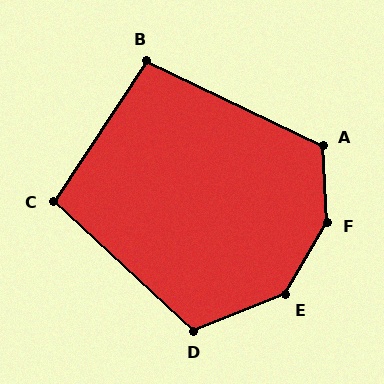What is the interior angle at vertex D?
Approximately 116 degrees (obtuse).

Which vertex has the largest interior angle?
F, at approximately 146 degrees.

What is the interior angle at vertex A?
Approximately 119 degrees (obtuse).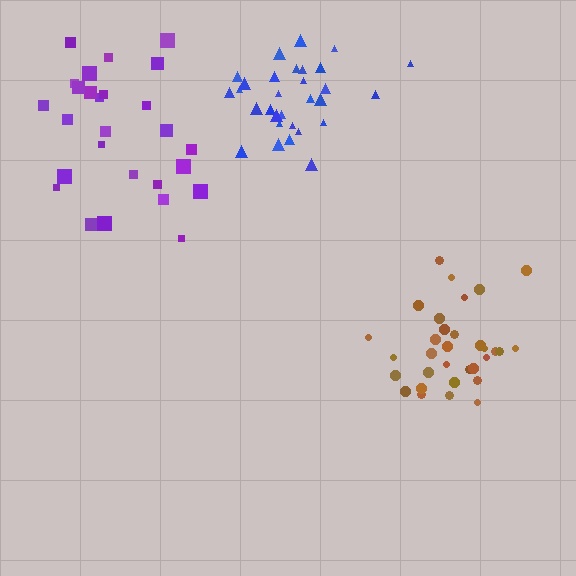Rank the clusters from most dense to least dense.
brown, blue, purple.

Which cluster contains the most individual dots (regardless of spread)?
Brown (32).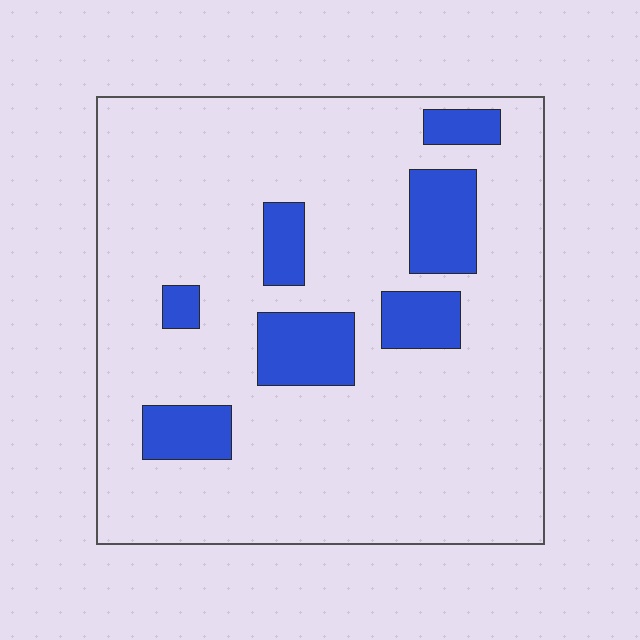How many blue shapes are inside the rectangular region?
7.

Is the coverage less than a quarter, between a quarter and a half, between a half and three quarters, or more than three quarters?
Less than a quarter.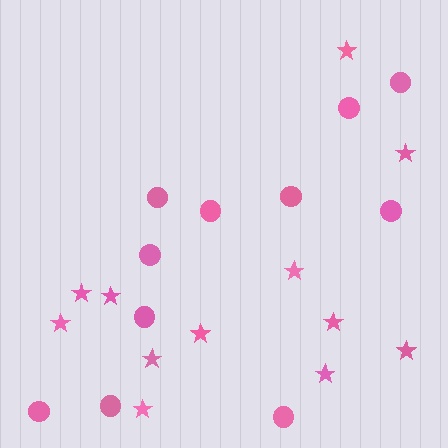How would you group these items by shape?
There are 2 groups: one group of stars (12) and one group of circles (11).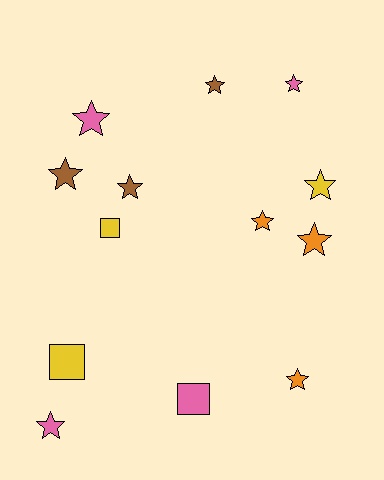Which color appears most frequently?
Pink, with 4 objects.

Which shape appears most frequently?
Star, with 10 objects.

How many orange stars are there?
There are 3 orange stars.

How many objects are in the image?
There are 13 objects.